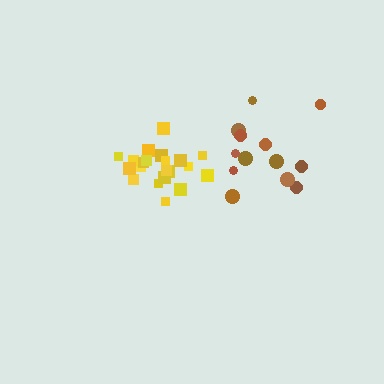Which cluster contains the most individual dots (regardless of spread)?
Yellow (22).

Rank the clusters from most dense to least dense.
yellow, brown.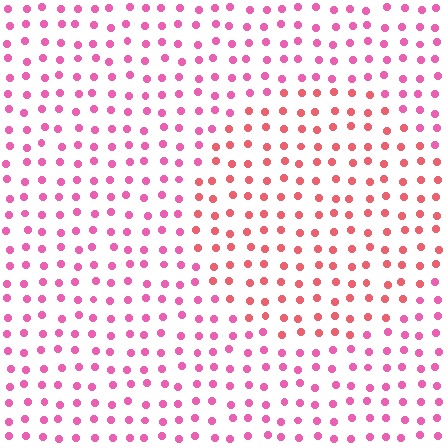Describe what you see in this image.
The image is filled with small pink elements in a uniform arrangement. A circle-shaped region is visible where the elements are tinted to a slightly different hue, forming a subtle color boundary.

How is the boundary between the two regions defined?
The boundary is defined purely by a slight shift in hue (about 30 degrees). Spacing, size, and orientation are identical on both sides.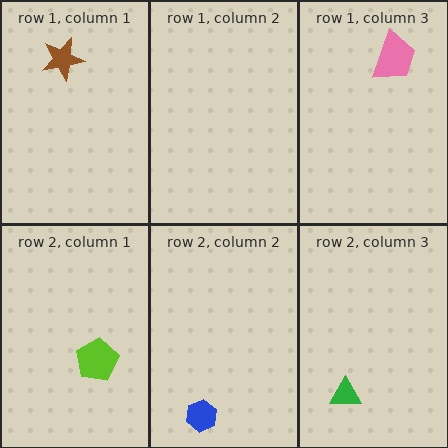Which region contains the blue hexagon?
The row 2, column 2 region.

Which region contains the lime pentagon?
The row 2, column 1 region.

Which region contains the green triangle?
The row 2, column 3 region.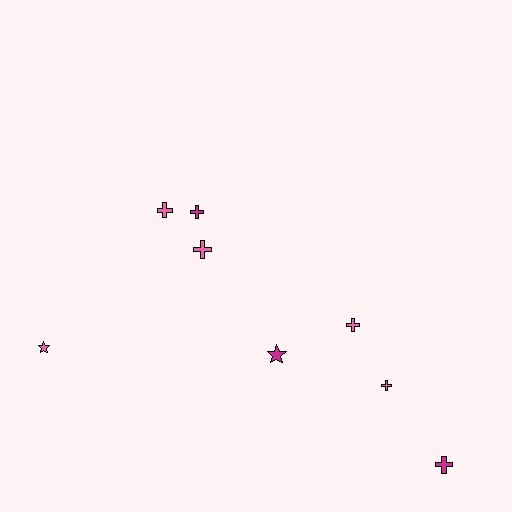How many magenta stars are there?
There is 1 magenta star.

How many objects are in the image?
There are 8 objects.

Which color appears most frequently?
Pink, with 5 objects.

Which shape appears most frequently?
Cross, with 6 objects.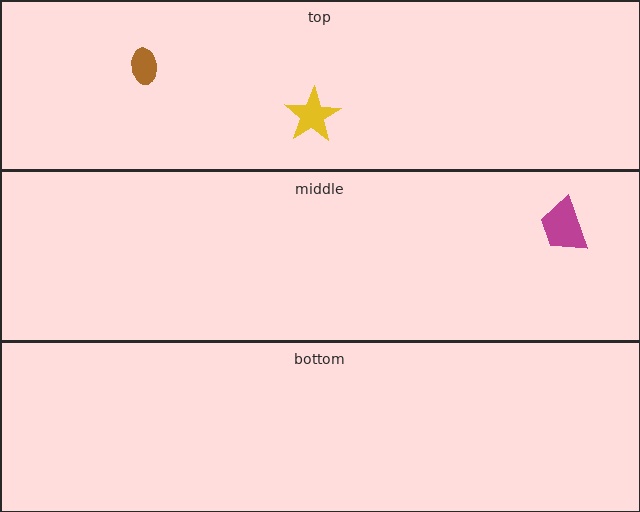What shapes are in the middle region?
The magenta trapezoid.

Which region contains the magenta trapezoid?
The middle region.